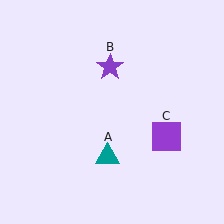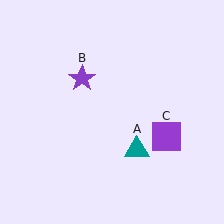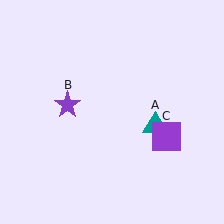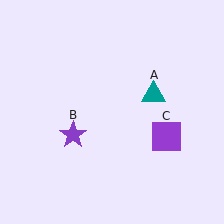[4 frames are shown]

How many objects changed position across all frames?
2 objects changed position: teal triangle (object A), purple star (object B).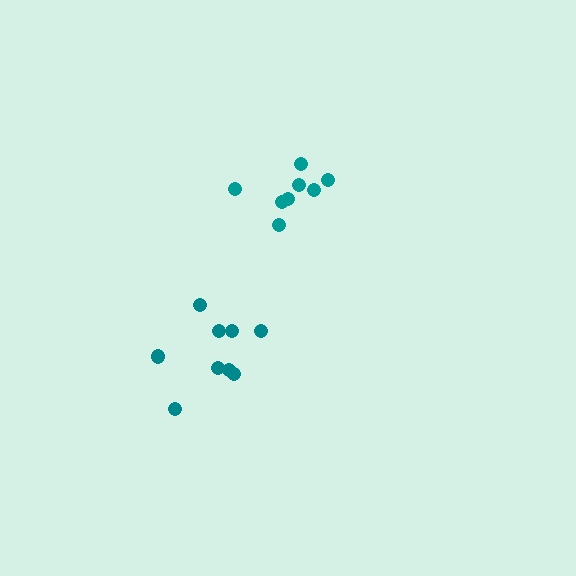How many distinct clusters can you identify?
There are 2 distinct clusters.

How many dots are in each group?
Group 1: 8 dots, Group 2: 9 dots (17 total).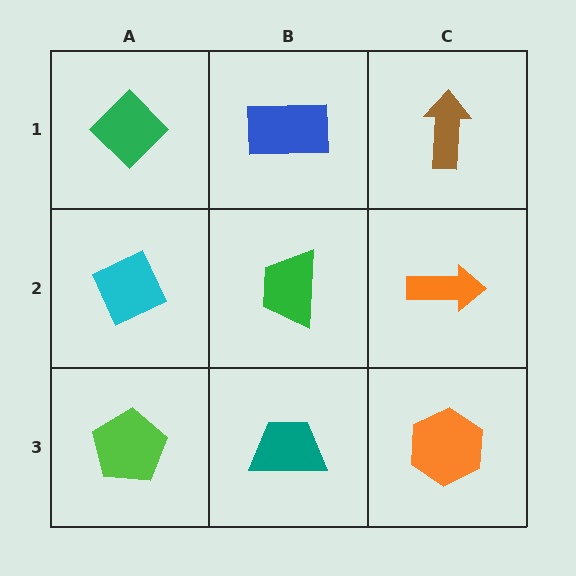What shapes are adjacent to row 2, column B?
A blue rectangle (row 1, column B), a teal trapezoid (row 3, column B), a cyan diamond (row 2, column A), an orange arrow (row 2, column C).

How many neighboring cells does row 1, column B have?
3.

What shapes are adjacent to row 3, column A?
A cyan diamond (row 2, column A), a teal trapezoid (row 3, column B).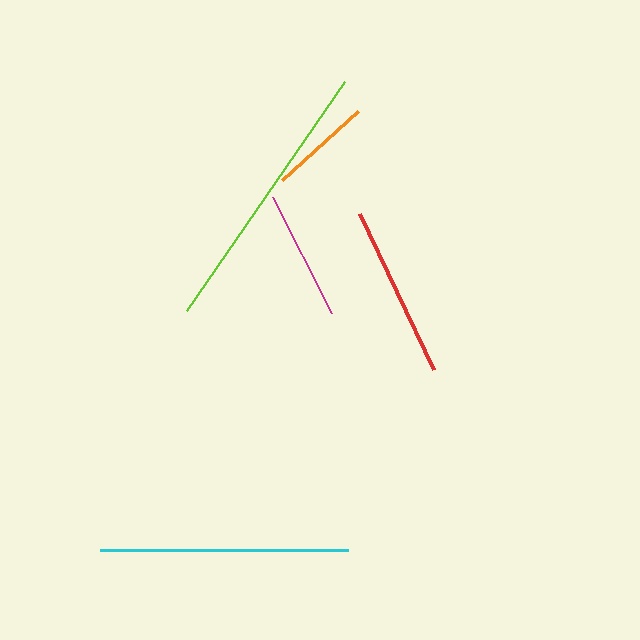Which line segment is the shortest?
The orange line is the shortest at approximately 102 pixels.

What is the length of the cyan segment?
The cyan segment is approximately 248 pixels long.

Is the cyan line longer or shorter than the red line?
The cyan line is longer than the red line.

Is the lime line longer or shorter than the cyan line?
The lime line is longer than the cyan line.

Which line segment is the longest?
The lime line is the longest at approximately 278 pixels.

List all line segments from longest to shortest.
From longest to shortest: lime, cyan, red, magenta, orange.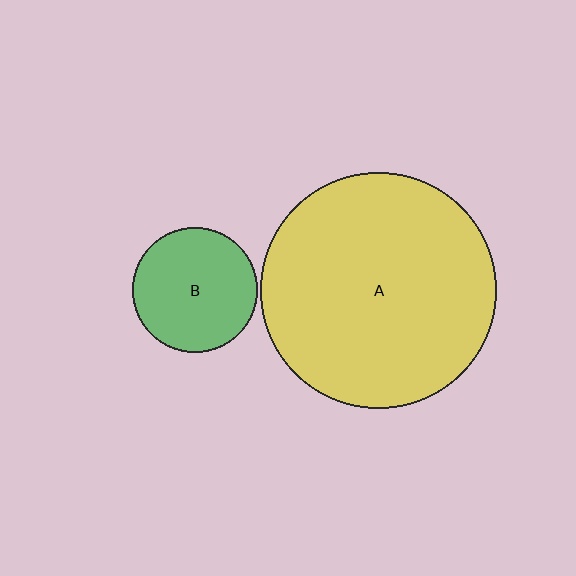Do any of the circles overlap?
No, none of the circles overlap.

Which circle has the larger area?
Circle A (yellow).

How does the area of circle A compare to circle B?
Approximately 3.6 times.